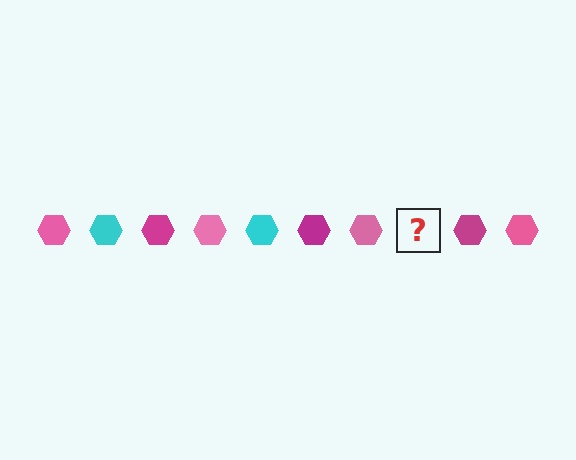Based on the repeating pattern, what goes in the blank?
The blank should be a cyan hexagon.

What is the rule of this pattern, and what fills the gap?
The rule is that the pattern cycles through pink, cyan, magenta hexagons. The gap should be filled with a cyan hexagon.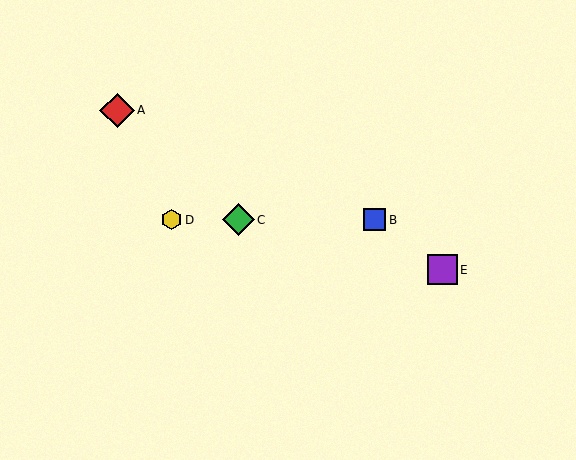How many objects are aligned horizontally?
3 objects (B, C, D) are aligned horizontally.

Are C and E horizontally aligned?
No, C is at y≈220 and E is at y≈270.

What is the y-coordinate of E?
Object E is at y≈270.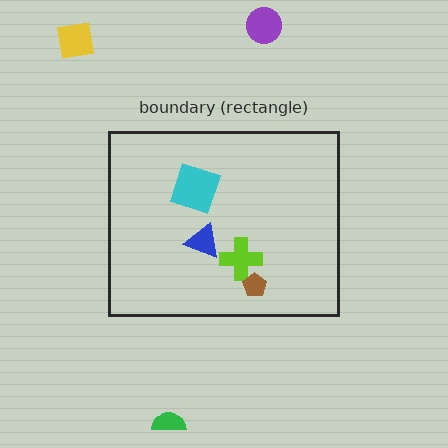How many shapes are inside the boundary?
4 inside, 3 outside.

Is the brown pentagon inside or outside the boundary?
Inside.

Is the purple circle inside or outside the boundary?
Outside.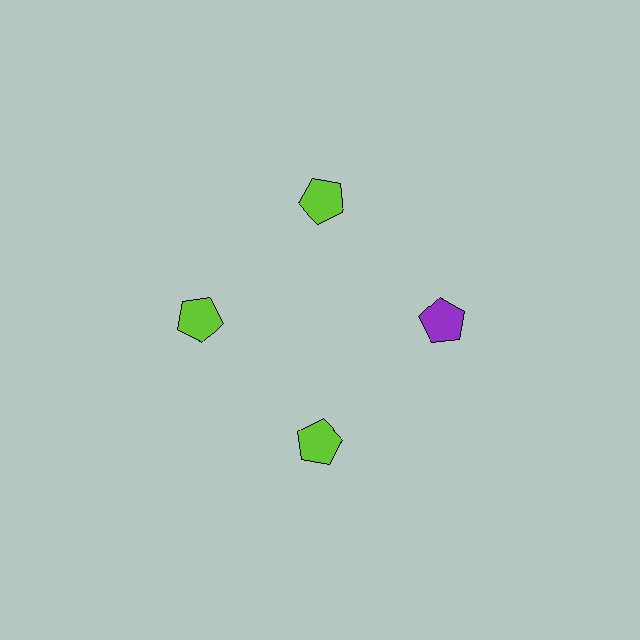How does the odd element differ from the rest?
It has a different color: purple instead of lime.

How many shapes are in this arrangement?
There are 4 shapes arranged in a ring pattern.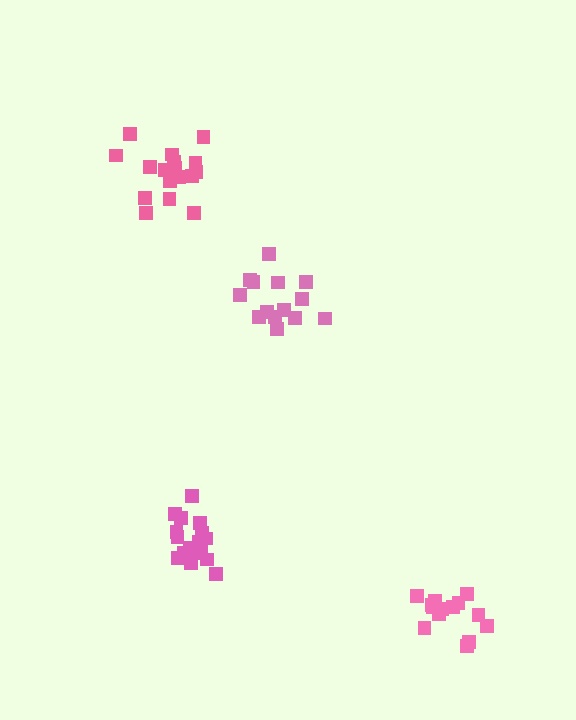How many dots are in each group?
Group 1: 14 dots, Group 2: 14 dots, Group 3: 17 dots, Group 4: 18 dots (63 total).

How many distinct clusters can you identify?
There are 4 distinct clusters.